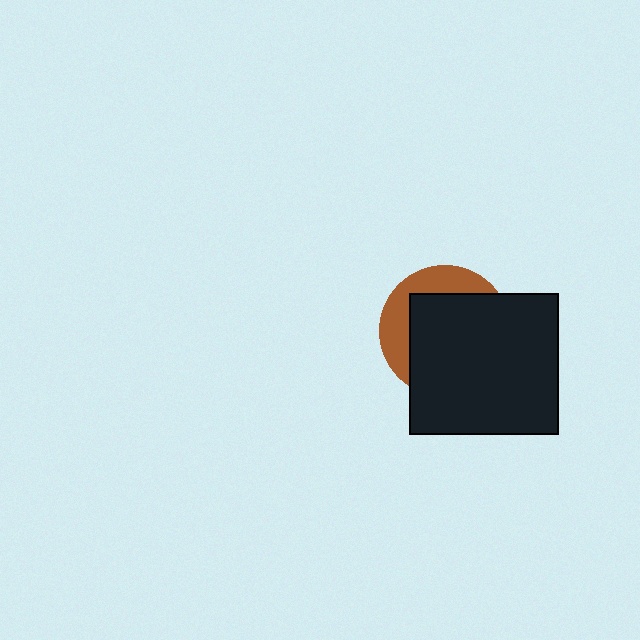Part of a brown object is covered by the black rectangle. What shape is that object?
It is a circle.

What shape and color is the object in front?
The object in front is a black rectangle.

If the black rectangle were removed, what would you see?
You would see the complete brown circle.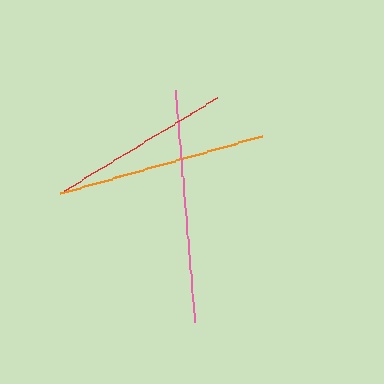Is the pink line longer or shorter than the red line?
The pink line is longer than the red line.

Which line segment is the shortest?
The red line is the shortest at approximately 179 pixels.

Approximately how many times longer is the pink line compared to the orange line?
The pink line is approximately 1.1 times the length of the orange line.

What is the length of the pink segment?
The pink segment is approximately 232 pixels long.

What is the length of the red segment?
The red segment is approximately 179 pixels long.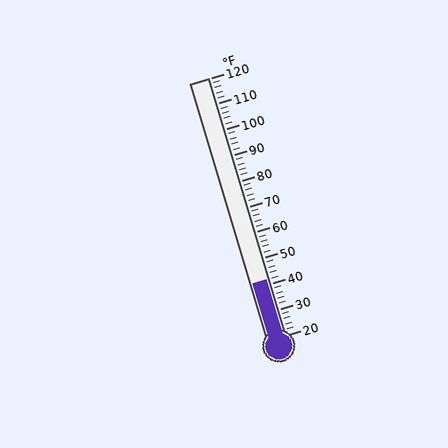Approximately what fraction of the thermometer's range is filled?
The thermometer is filled to approximately 20% of its range.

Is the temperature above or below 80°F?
The temperature is below 80°F.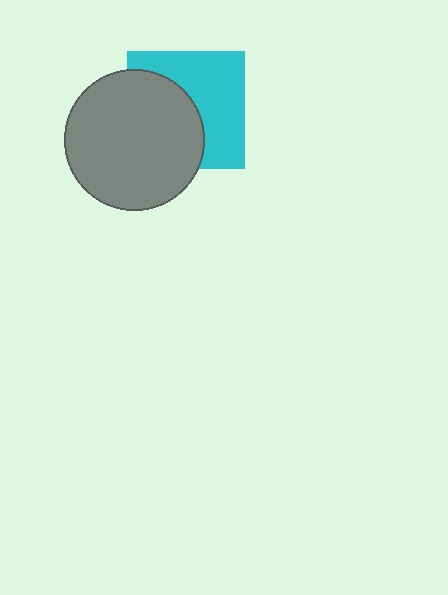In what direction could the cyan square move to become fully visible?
The cyan square could move right. That would shift it out from behind the gray circle entirely.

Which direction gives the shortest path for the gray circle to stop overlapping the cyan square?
Moving left gives the shortest separation.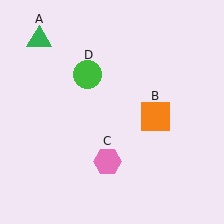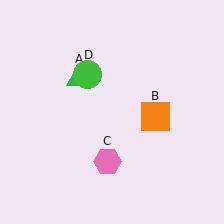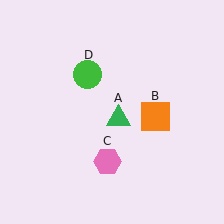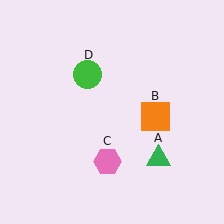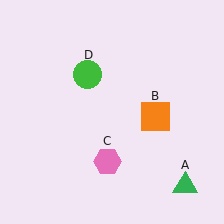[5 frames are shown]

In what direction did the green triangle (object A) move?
The green triangle (object A) moved down and to the right.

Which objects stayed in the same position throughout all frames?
Orange square (object B) and pink hexagon (object C) and green circle (object D) remained stationary.